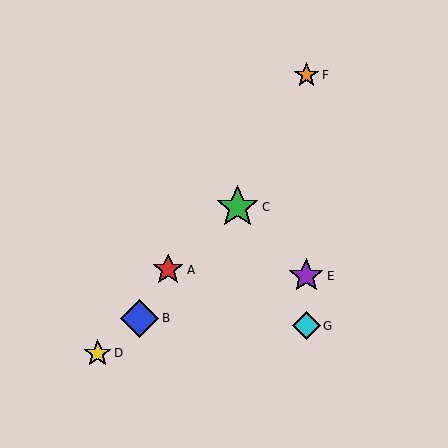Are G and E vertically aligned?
Yes, both are at x≈306.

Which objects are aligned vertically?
Objects E, F, G are aligned vertically.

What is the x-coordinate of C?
Object C is at x≈237.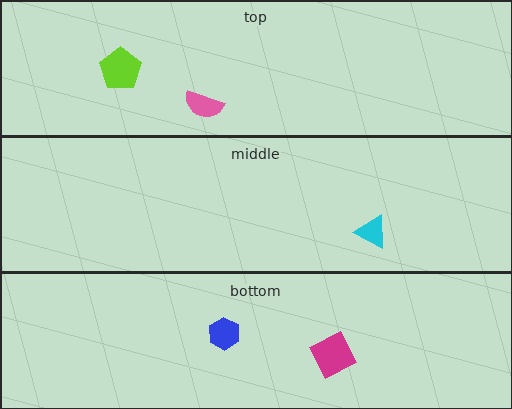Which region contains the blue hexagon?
The bottom region.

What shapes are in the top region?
The pink semicircle, the lime pentagon.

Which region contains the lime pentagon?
The top region.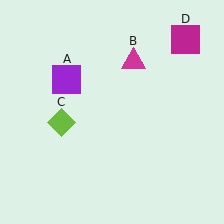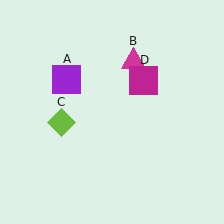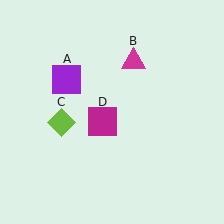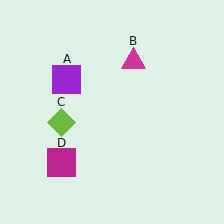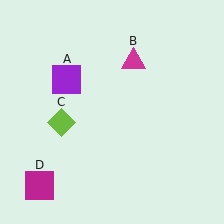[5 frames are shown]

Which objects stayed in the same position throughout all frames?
Purple square (object A) and magenta triangle (object B) and lime diamond (object C) remained stationary.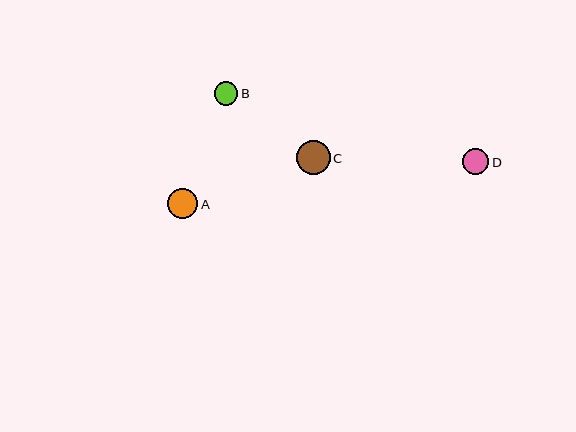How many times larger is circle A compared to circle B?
Circle A is approximately 1.3 times the size of circle B.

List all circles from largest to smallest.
From largest to smallest: C, A, D, B.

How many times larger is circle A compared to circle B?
Circle A is approximately 1.3 times the size of circle B.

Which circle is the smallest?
Circle B is the smallest with a size of approximately 24 pixels.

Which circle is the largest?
Circle C is the largest with a size of approximately 33 pixels.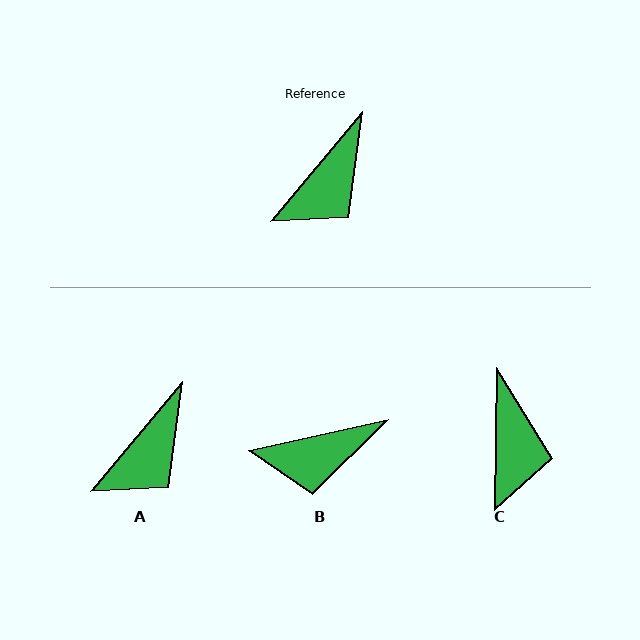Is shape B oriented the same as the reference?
No, it is off by about 38 degrees.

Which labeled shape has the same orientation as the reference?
A.